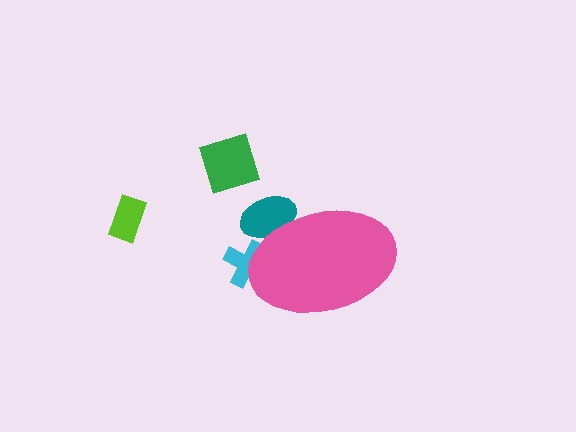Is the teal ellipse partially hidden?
Yes, the teal ellipse is partially hidden behind the pink ellipse.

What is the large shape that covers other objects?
A pink ellipse.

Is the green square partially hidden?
No, the green square is fully visible.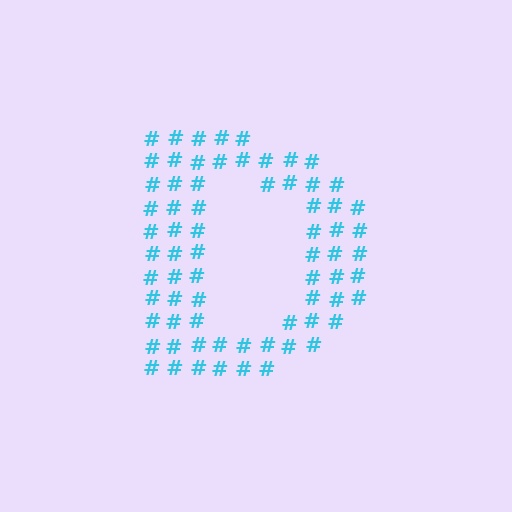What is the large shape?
The large shape is the letter D.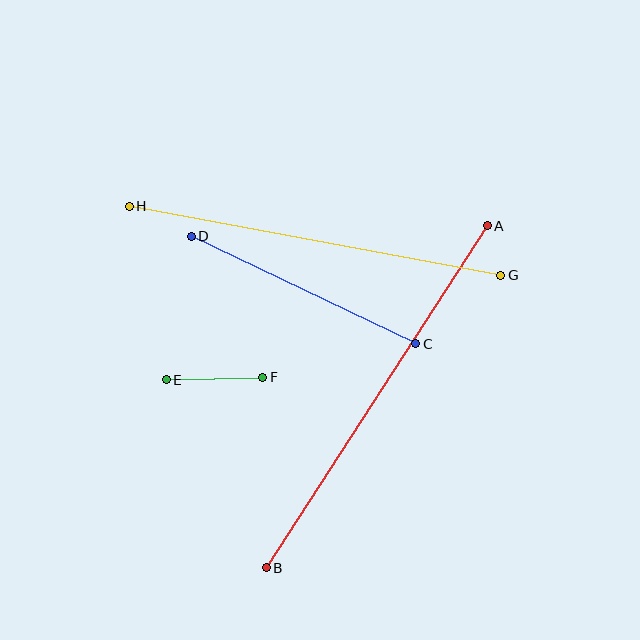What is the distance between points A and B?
The distance is approximately 407 pixels.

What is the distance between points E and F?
The distance is approximately 96 pixels.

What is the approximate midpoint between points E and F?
The midpoint is at approximately (214, 379) pixels.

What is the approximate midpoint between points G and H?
The midpoint is at approximately (315, 241) pixels.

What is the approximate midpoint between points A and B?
The midpoint is at approximately (377, 397) pixels.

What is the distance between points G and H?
The distance is approximately 378 pixels.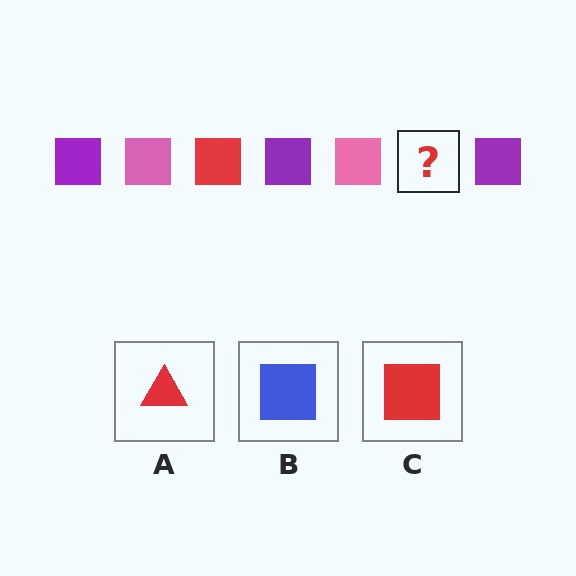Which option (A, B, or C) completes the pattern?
C.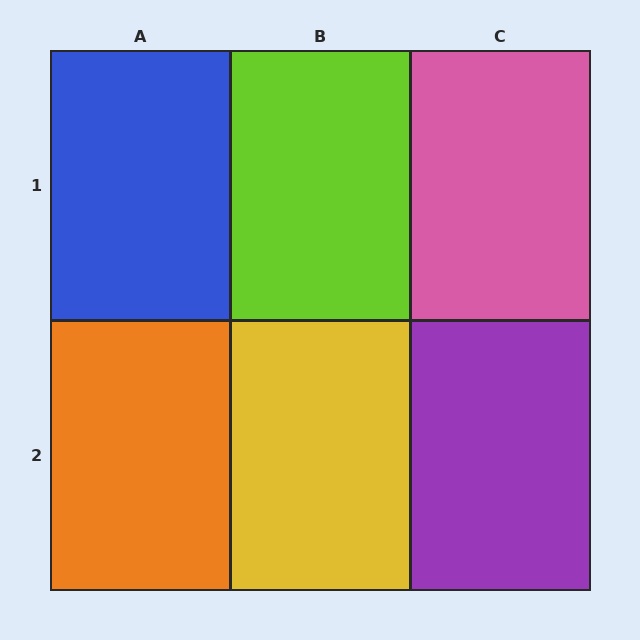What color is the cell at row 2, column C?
Purple.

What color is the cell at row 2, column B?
Yellow.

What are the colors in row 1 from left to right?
Blue, lime, pink.